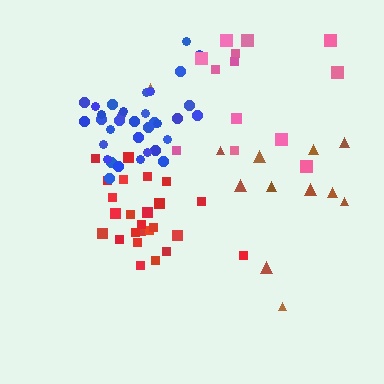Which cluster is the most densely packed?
Blue.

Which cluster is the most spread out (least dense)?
Brown.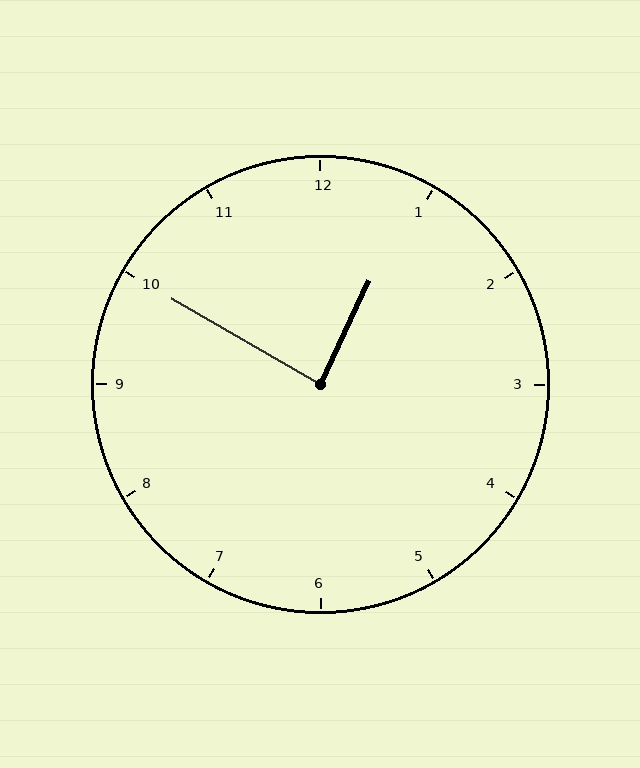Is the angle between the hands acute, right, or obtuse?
It is right.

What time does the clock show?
12:50.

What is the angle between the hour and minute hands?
Approximately 85 degrees.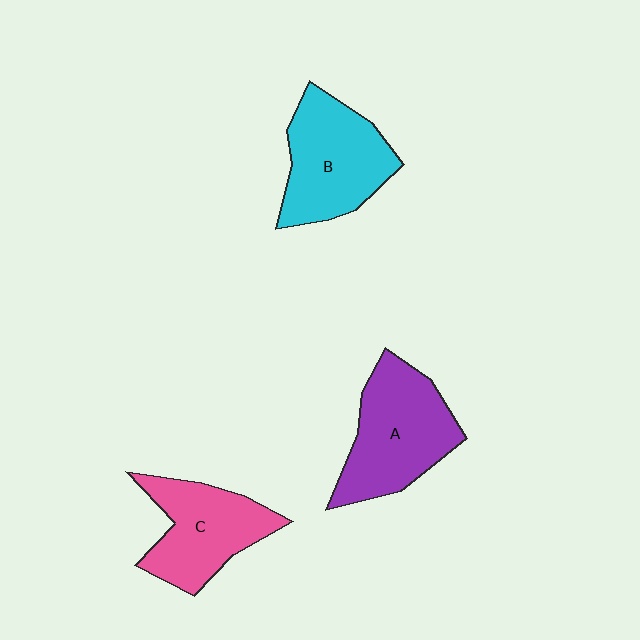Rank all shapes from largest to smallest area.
From largest to smallest: A (purple), B (cyan), C (pink).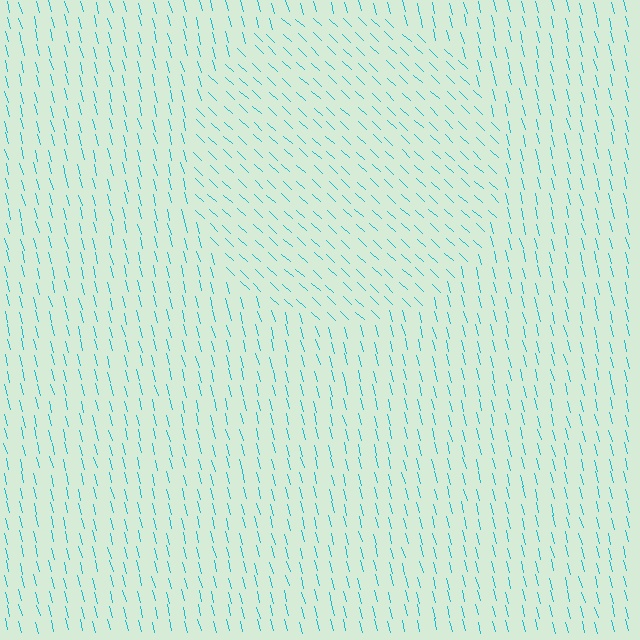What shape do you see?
I see a circle.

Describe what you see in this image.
The image is filled with small cyan line segments. A circle region in the image has lines oriented differently from the surrounding lines, creating a visible texture boundary.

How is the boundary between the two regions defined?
The boundary is defined purely by a change in line orientation (approximately 32 degrees difference). All lines are the same color and thickness.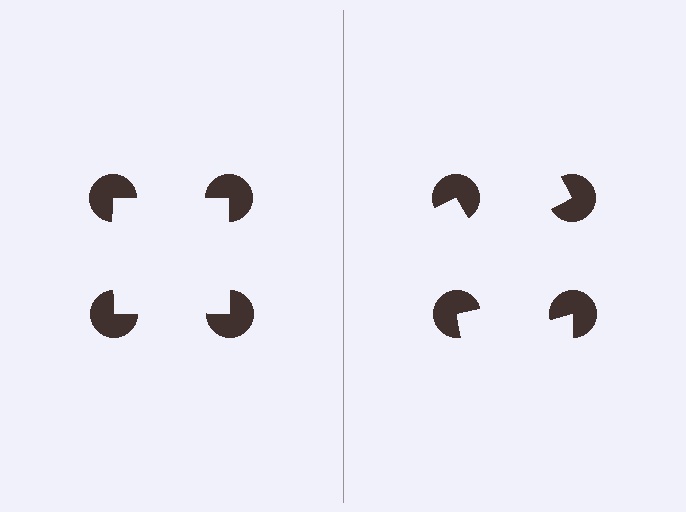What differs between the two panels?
The pac-man discs are positioned identically on both sides; only the wedge orientations differ. On the left they align to a square; on the right they are misaligned.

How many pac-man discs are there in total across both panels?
8 — 4 on each side.